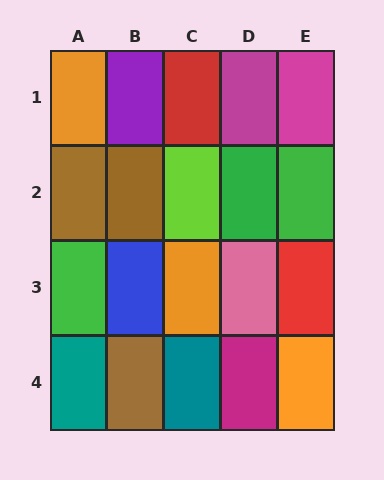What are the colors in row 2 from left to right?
Brown, brown, lime, green, green.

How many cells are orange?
3 cells are orange.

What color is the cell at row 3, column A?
Green.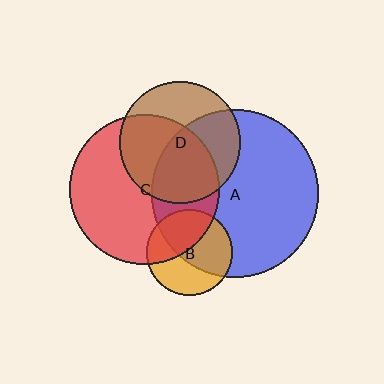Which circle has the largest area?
Circle A (blue).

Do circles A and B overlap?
Yes.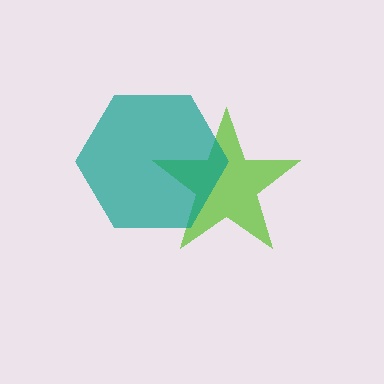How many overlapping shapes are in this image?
There are 2 overlapping shapes in the image.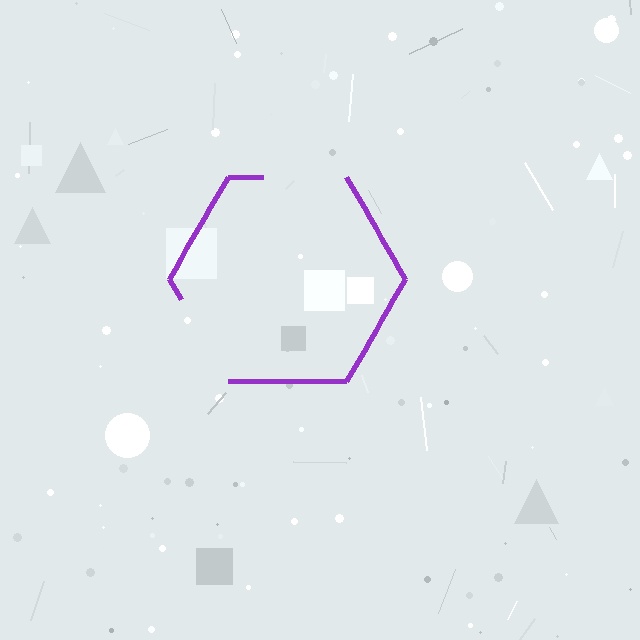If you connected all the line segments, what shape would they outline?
They would outline a hexagon.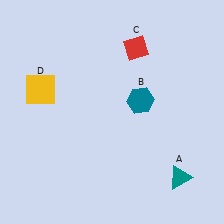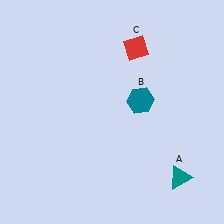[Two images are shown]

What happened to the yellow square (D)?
The yellow square (D) was removed in Image 2. It was in the top-left area of Image 1.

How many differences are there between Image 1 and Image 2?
There is 1 difference between the two images.